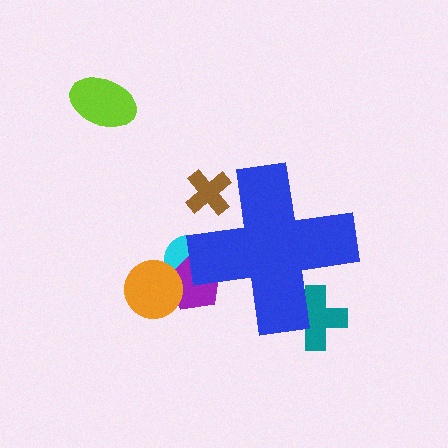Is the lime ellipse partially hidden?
No, the lime ellipse is fully visible.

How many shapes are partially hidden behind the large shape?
4 shapes are partially hidden.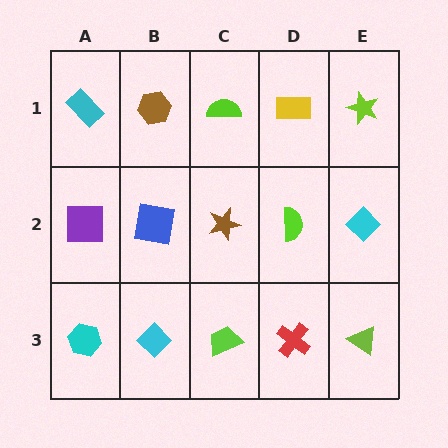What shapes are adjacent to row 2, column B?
A brown hexagon (row 1, column B), a cyan diamond (row 3, column B), a purple square (row 2, column A), a brown star (row 2, column C).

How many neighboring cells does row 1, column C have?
3.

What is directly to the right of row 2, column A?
A blue square.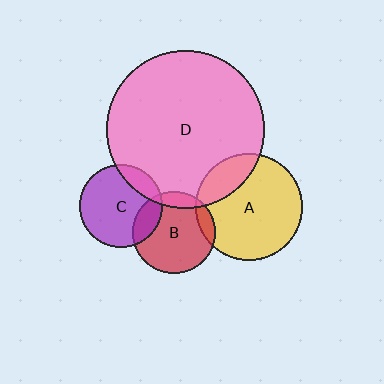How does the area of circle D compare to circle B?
Approximately 3.6 times.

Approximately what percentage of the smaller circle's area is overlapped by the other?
Approximately 15%.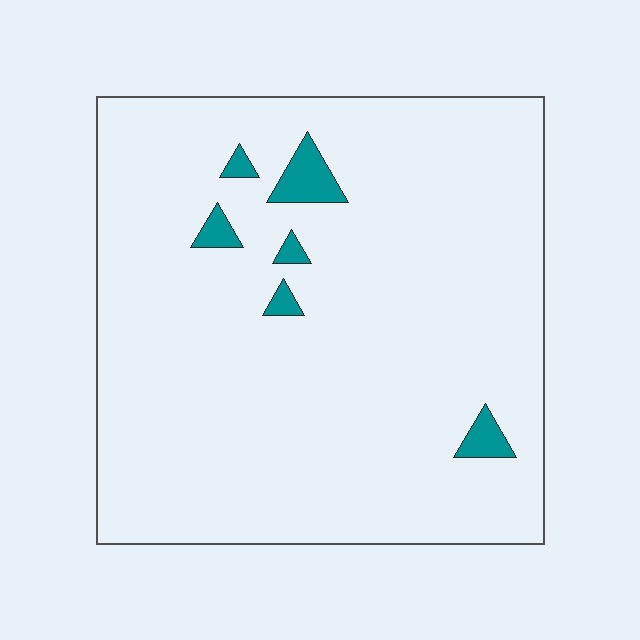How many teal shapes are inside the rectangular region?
6.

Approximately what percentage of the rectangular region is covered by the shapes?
Approximately 5%.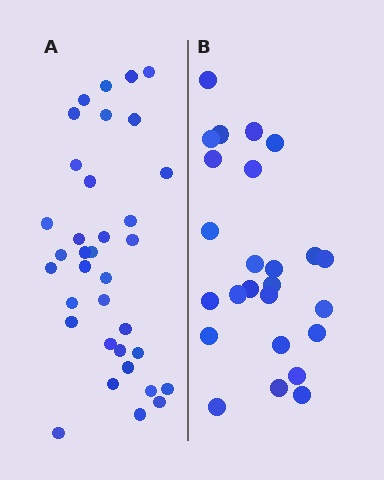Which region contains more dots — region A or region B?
Region A (the left region) has more dots.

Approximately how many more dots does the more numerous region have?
Region A has roughly 10 or so more dots than region B.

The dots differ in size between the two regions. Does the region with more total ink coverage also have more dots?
No. Region B has more total ink coverage because its dots are larger, but region A actually contains more individual dots. Total area can be misleading — the number of items is what matters here.